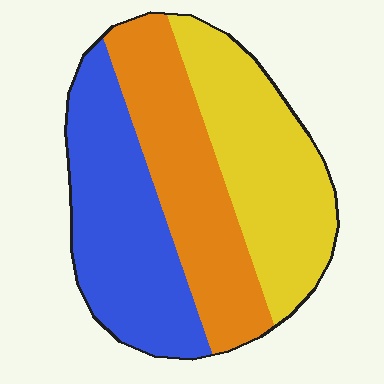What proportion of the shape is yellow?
Yellow covers 34% of the shape.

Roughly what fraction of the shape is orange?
Orange takes up about one third (1/3) of the shape.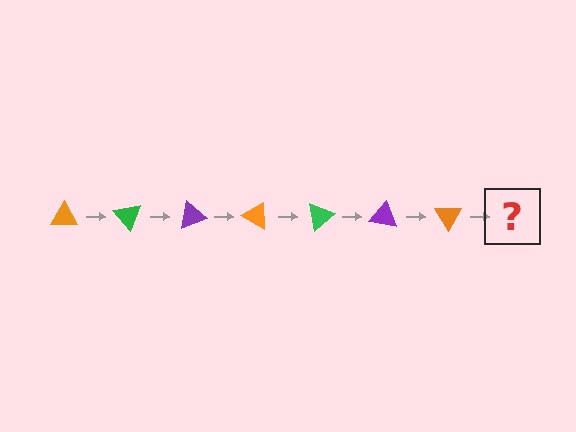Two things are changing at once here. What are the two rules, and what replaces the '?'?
The two rules are that it rotates 50 degrees each step and the color cycles through orange, green, and purple. The '?' should be a green triangle, rotated 350 degrees from the start.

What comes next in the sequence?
The next element should be a green triangle, rotated 350 degrees from the start.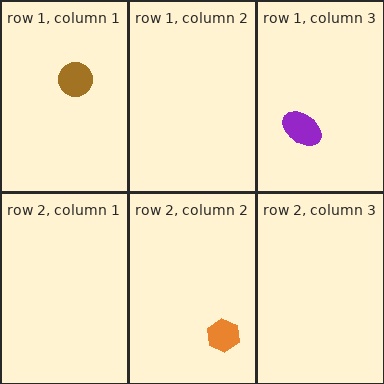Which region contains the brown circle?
The row 1, column 1 region.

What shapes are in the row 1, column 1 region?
The brown circle.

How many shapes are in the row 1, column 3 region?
1.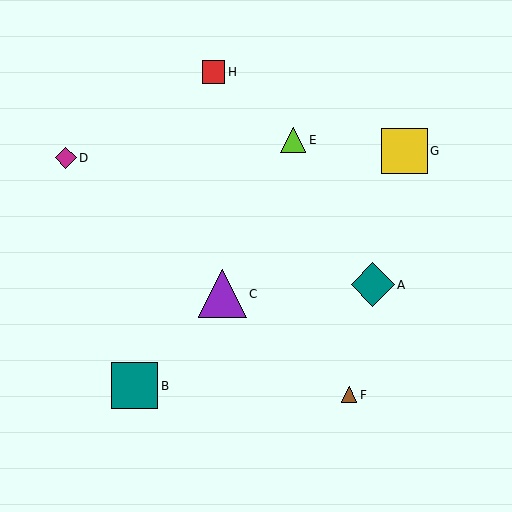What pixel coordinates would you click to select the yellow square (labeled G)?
Click at (405, 151) to select the yellow square G.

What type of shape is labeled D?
Shape D is a magenta diamond.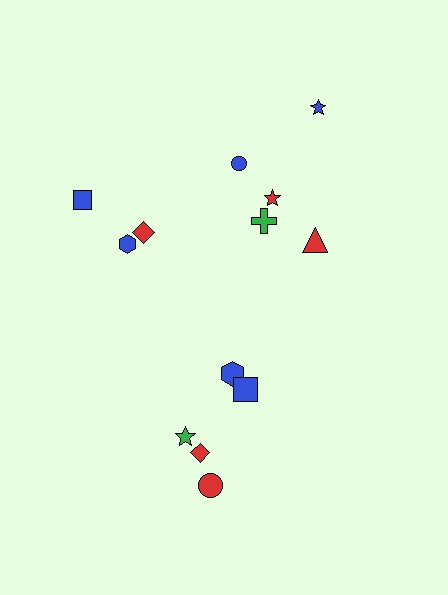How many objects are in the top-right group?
There are 5 objects.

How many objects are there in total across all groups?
There are 13 objects.